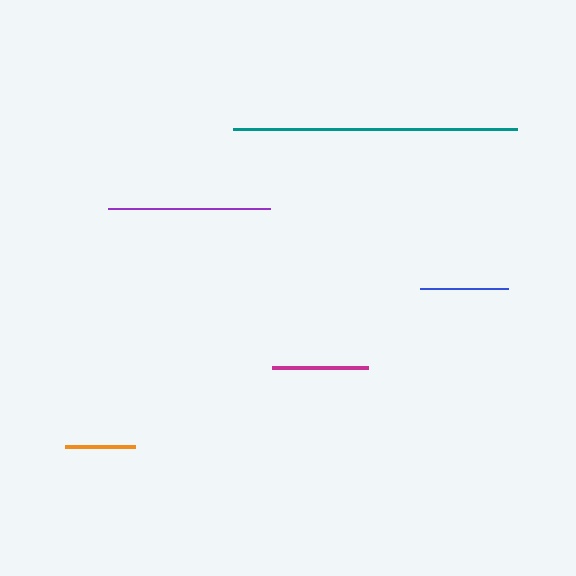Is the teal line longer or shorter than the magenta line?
The teal line is longer than the magenta line.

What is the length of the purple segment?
The purple segment is approximately 162 pixels long.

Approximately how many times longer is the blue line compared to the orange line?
The blue line is approximately 1.3 times the length of the orange line.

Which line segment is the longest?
The teal line is the longest at approximately 284 pixels.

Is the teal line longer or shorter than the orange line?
The teal line is longer than the orange line.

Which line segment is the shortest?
The orange line is the shortest at approximately 70 pixels.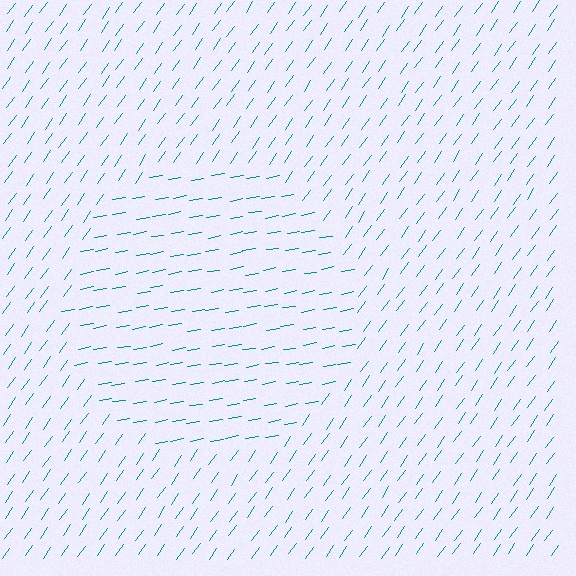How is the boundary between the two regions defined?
The boundary is defined purely by a change in line orientation (approximately 45 degrees difference). All lines are the same color and thickness.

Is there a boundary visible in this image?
Yes, there is a texture boundary formed by a change in line orientation.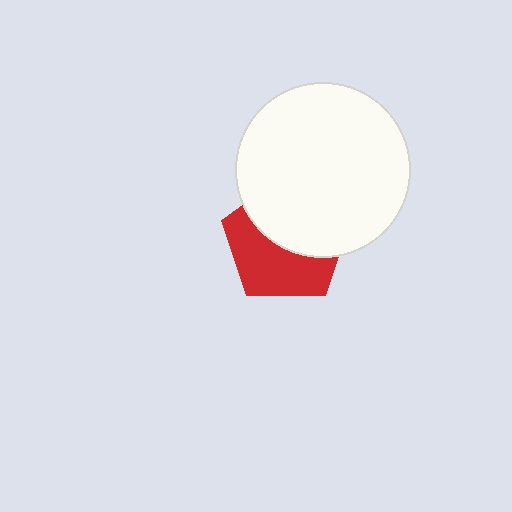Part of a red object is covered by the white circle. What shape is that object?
It is a pentagon.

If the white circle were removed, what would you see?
You would see the complete red pentagon.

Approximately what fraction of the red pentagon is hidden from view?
Roughly 51% of the red pentagon is hidden behind the white circle.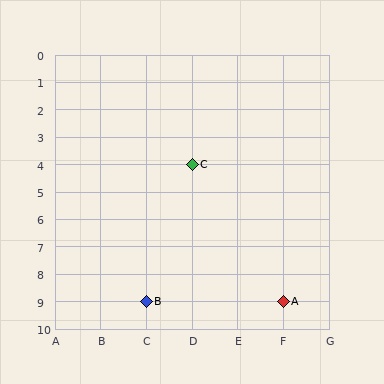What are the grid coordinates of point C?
Point C is at grid coordinates (D, 4).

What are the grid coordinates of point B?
Point B is at grid coordinates (C, 9).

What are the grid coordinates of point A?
Point A is at grid coordinates (F, 9).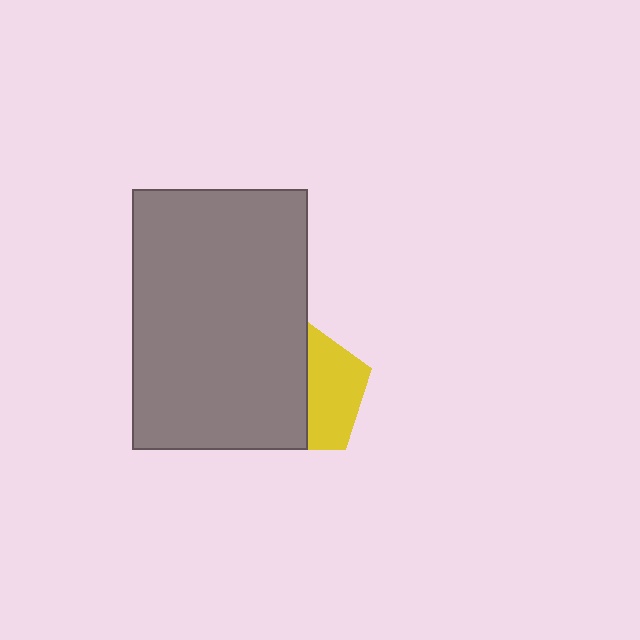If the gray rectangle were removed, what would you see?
You would see the complete yellow pentagon.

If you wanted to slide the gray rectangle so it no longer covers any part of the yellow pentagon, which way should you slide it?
Slide it left — that is the most direct way to separate the two shapes.